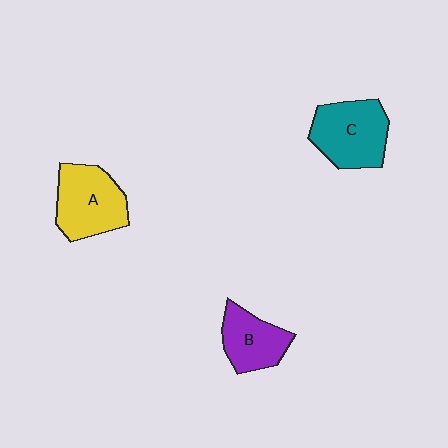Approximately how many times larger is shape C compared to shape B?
Approximately 1.4 times.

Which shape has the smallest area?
Shape B (purple).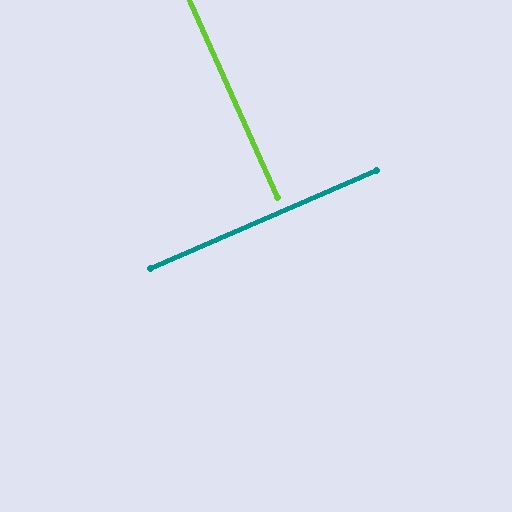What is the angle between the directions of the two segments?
Approximately 90 degrees.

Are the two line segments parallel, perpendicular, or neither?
Perpendicular — they meet at approximately 90°.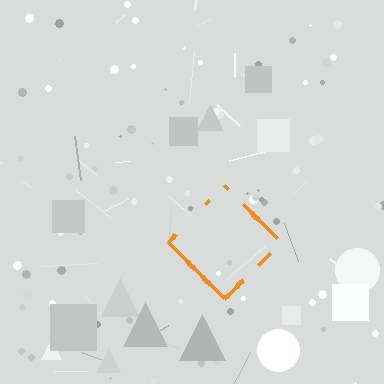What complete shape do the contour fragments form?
The contour fragments form a diamond.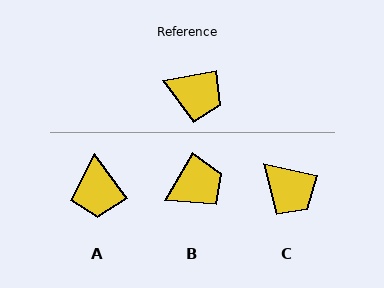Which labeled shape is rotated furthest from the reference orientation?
A, about 63 degrees away.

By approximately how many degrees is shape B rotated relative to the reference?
Approximately 49 degrees counter-clockwise.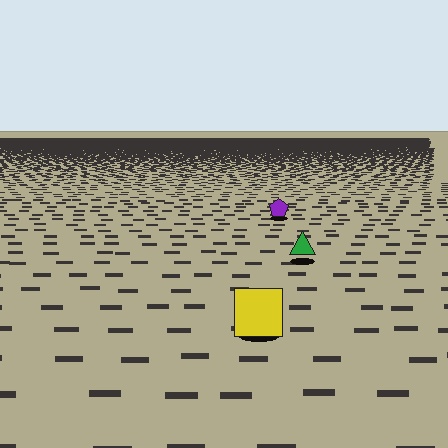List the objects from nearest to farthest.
From nearest to farthest: the yellow square, the green triangle, the purple pentagon.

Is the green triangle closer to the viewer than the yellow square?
No. The yellow square is closer — you can tell from the texture gradient: the ground texture is coarser near it.